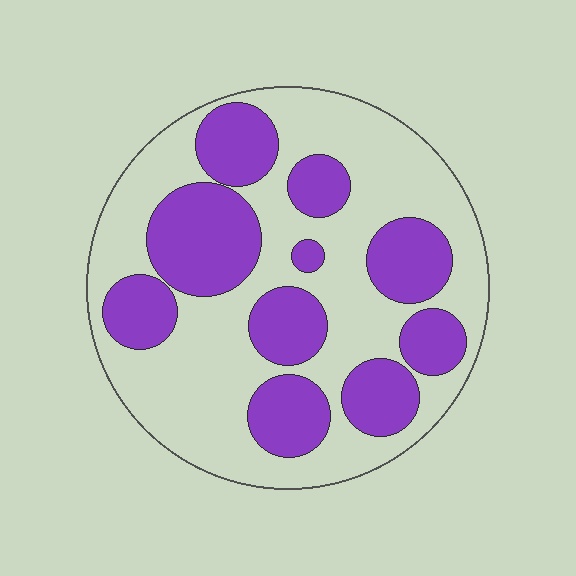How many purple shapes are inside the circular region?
10.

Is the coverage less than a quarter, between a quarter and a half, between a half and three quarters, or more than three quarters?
Between a quarter and a half.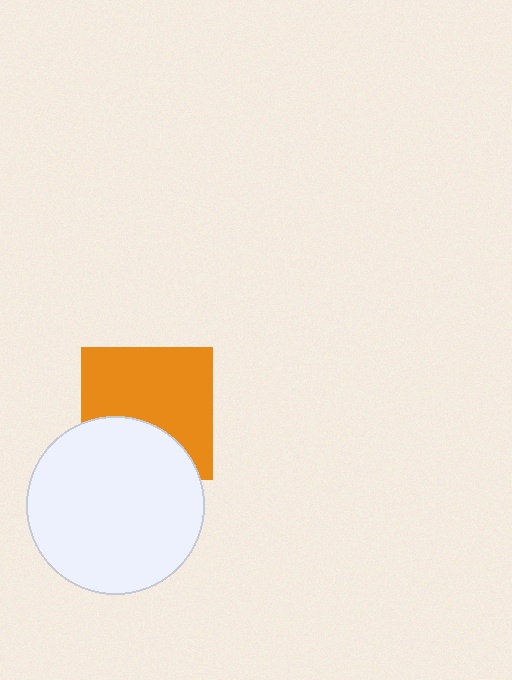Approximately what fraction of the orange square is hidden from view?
Roughly 35% of the orange square is hidden behind the white circle.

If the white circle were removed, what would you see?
You would see the complete orange square.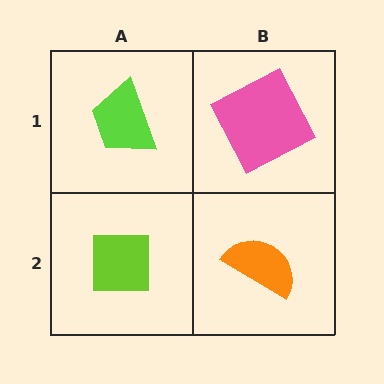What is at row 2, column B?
An orange semicircle.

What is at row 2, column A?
A lime square.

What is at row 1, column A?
A lime trapezoid.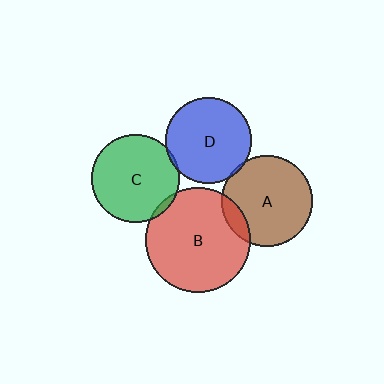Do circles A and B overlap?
Yes.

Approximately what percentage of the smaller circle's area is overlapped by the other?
Approximately 10%.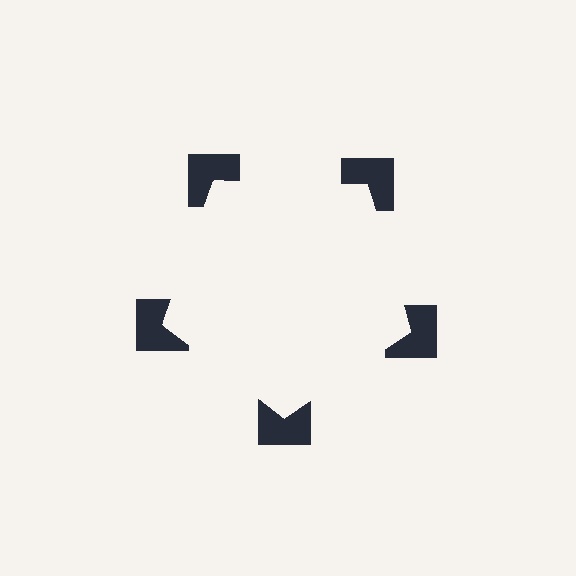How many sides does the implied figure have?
5 sides.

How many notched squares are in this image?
There are 5 — one at each vertex of the illusory pentagon.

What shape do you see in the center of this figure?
An illusory pentagon — its edges are inferred from the aligned wedge cuts in the notched squares, not physically drawn.